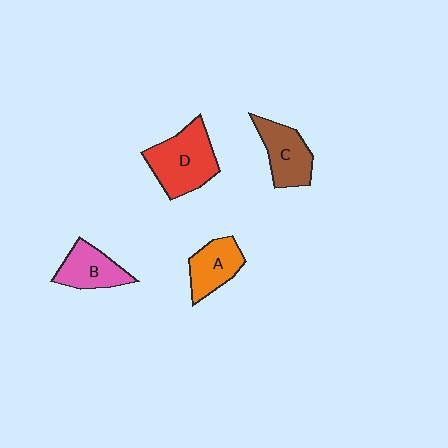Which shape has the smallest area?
Shape A (orange).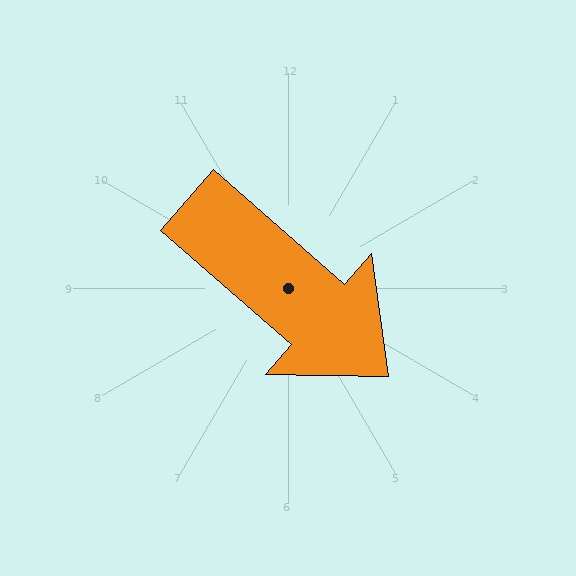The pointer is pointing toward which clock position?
Roughly 4 o'clock.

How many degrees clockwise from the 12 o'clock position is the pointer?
Approximately 131 degrees.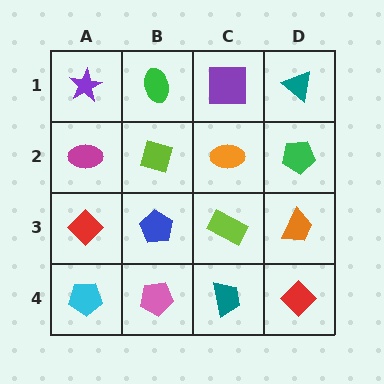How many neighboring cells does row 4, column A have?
2.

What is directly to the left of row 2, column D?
An orange ellipse.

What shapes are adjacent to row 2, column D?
A teal triangle (row 1, column D), an orange trapezoid (row 3, column D), an orange ellipse (row 2, column C).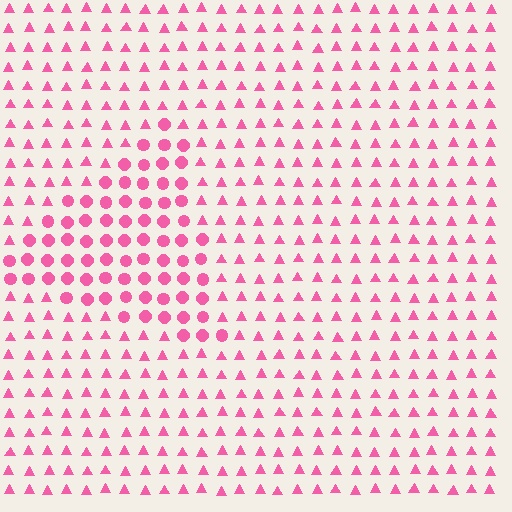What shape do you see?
I see a triangle.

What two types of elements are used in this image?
The image uses circles inside the triangle region and triangles outside it.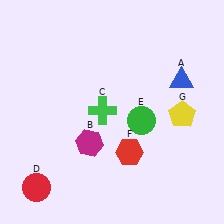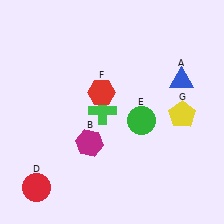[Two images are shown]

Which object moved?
The red hexagon (F) moved up.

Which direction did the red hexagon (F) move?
The red hexagon (F) moved up.